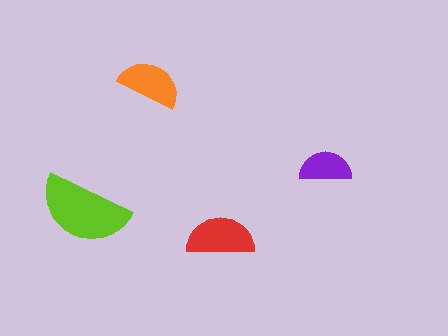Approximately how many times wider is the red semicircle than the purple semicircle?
About 1.5 times wider.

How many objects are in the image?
There are 4 objects in the image.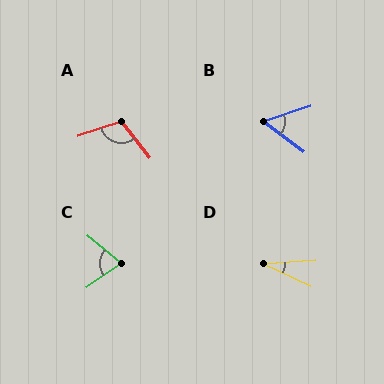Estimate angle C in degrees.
Approximately 73 degrees.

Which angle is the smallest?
D, at approximately 29 degrees.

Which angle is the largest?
A, at approximately 110 degrees.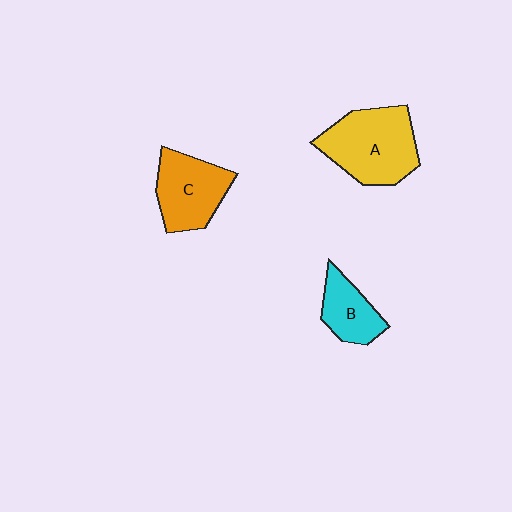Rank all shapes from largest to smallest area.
From largest to smallest: A (yellow), C (orange), B (cyan).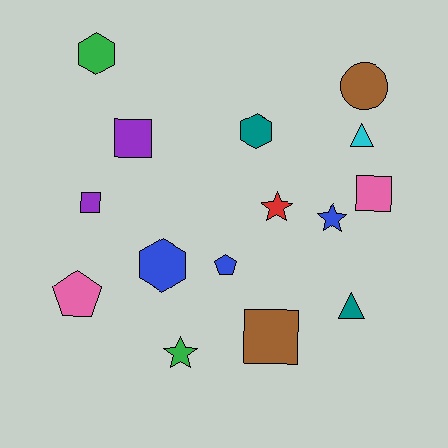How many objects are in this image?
There are 15 objects.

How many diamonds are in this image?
There are no diamonds.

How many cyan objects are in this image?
There is 1 cyan object.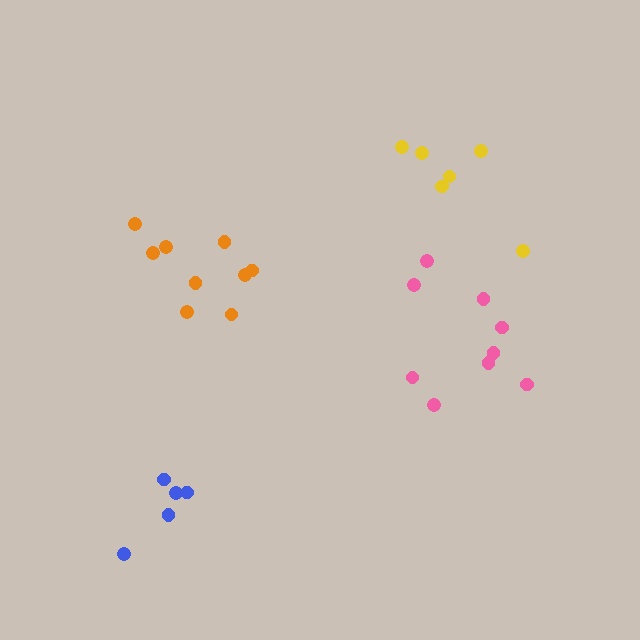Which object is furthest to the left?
The blue cluster is leftmost.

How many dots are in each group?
Group 1: 9 dots, Group 2: 9 dots, Group 3: 6 dots, Group 4: 5 dots (29 total).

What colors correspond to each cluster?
The clusters are colored: orange, pink, yellow, blue.